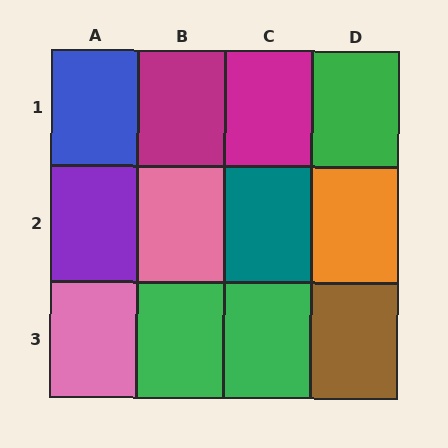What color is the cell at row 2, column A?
Purple.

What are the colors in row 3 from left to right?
Pink, green, green, brown.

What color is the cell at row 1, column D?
Green.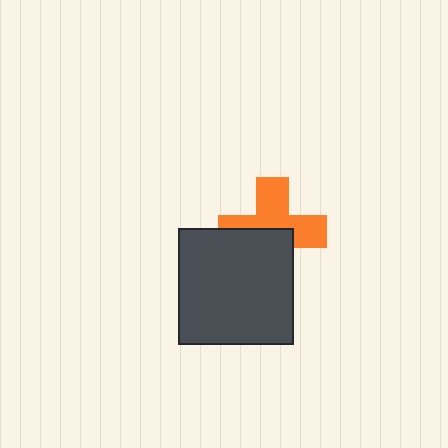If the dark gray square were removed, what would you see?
You would see the complete orange cross.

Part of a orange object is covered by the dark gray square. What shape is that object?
It is a cross.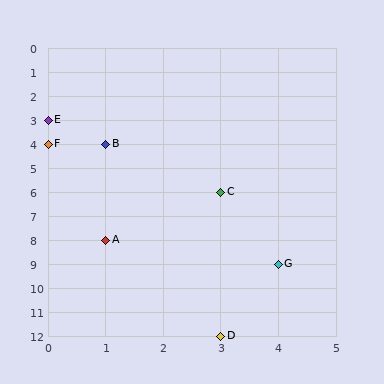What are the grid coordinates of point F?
Point F is at grid coordinates (0, 4).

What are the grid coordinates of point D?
Point D is at grid coordinates (3, 12).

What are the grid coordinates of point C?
Point C is at grid coordinates (3, 6).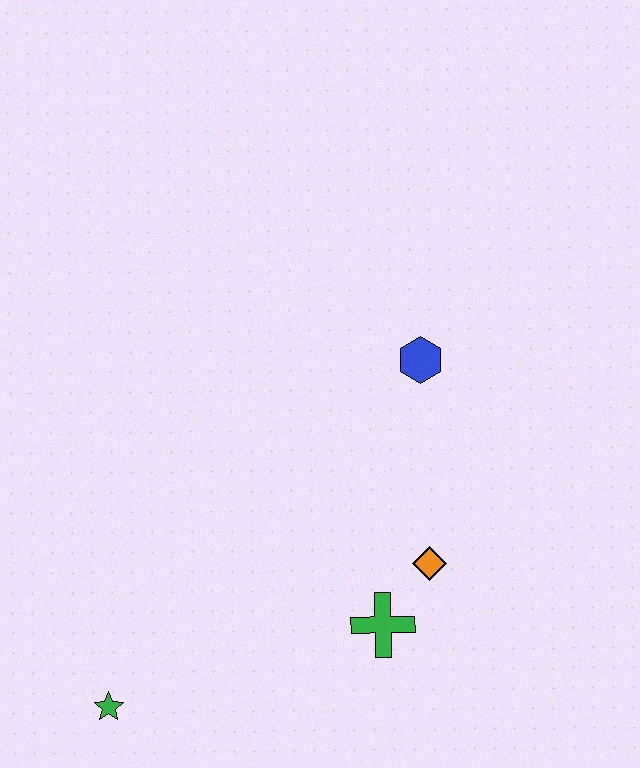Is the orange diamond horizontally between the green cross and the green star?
No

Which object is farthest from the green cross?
The green star is farthest from the green cross.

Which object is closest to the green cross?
The orange diamond is closest to the green cross.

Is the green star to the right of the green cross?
No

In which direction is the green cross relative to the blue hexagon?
The green cross is below the blue hexagon.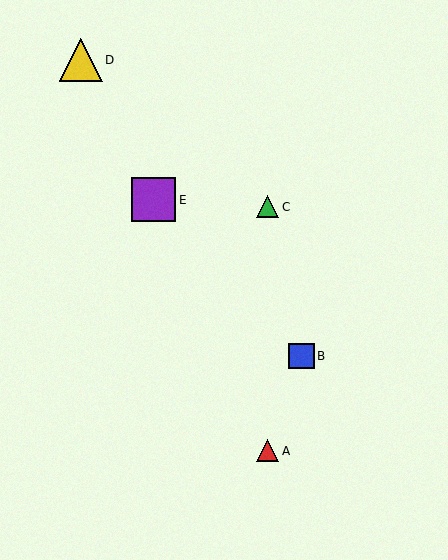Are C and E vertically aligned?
No, C is at x≈268 and E is at x≈154.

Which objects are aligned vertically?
Objects A, C are aligned vertically.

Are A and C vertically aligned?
Yes, both are at x≈268.